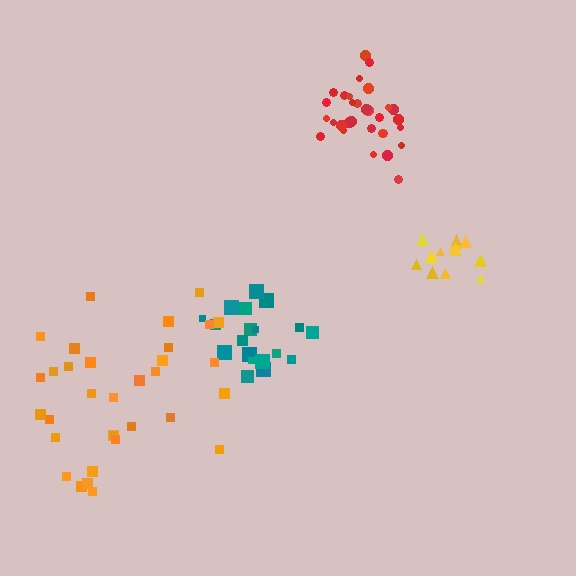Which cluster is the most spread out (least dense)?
Orange.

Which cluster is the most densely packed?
Red.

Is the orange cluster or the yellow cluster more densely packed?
Yellow.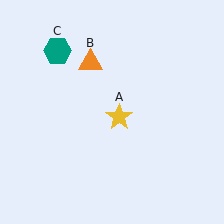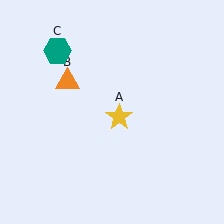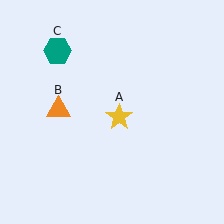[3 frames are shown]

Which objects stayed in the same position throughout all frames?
Yellow star (object A) and teal hexagon (object C) remained stationary.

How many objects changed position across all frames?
1 object changed position: orange triangle (object B).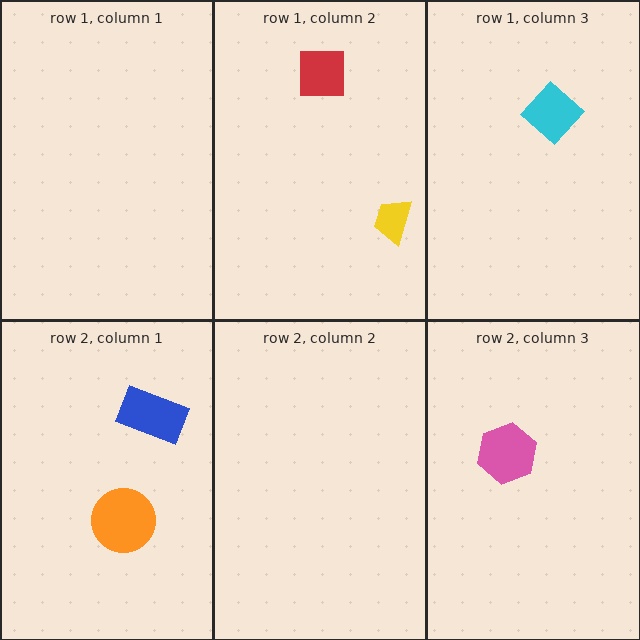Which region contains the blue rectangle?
The row 2, column 1 region.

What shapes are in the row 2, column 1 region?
The blue rectangle, the orange circle.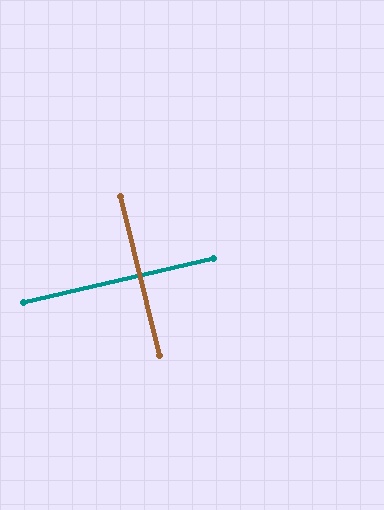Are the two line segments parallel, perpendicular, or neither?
Perpendicular — they meet at approximately 89°.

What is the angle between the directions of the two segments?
Approximately 89 degrees.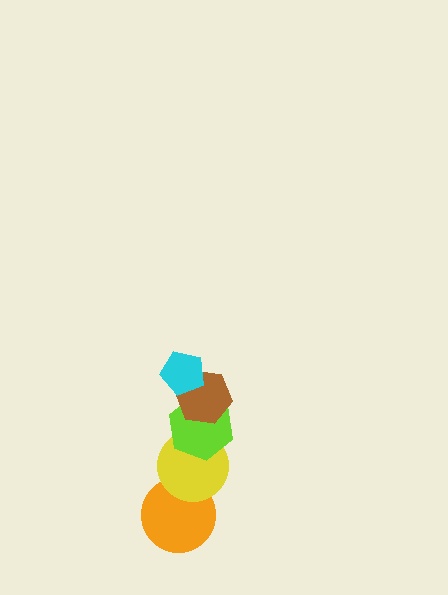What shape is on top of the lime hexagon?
The brown hexagon is on top of the lime hexagon.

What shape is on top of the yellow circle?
The lime hexagon is on top of the yellow circle.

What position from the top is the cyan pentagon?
The cyan pentagon is 1st from the top.